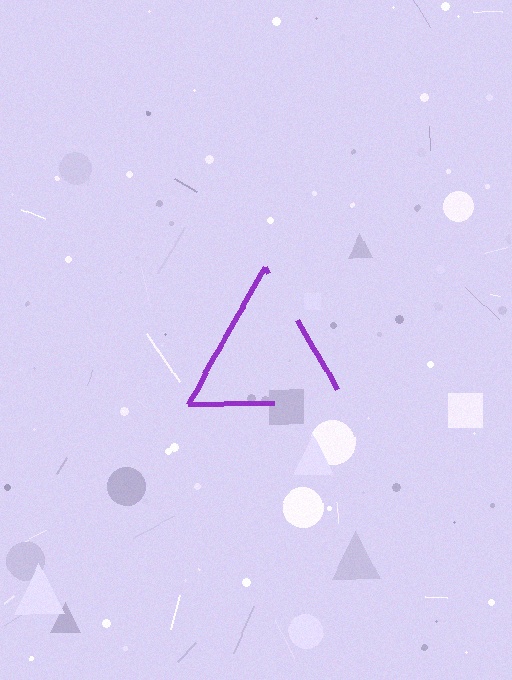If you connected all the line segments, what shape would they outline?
They would outline a triangle.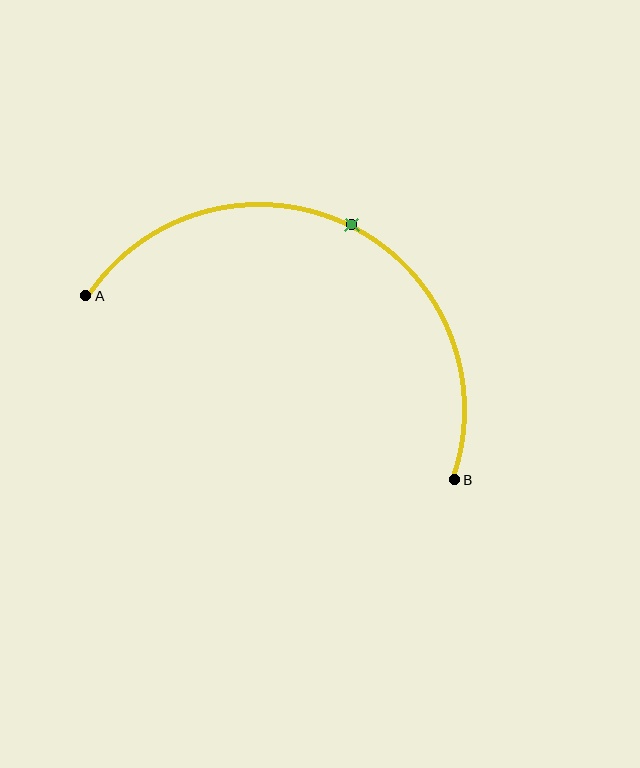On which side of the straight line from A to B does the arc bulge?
The arc bulges above the straight line connecting A and B.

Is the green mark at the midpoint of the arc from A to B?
Yes. The green mark lies on the arc at equal arc-length from both A and B — it is the arc midpoint.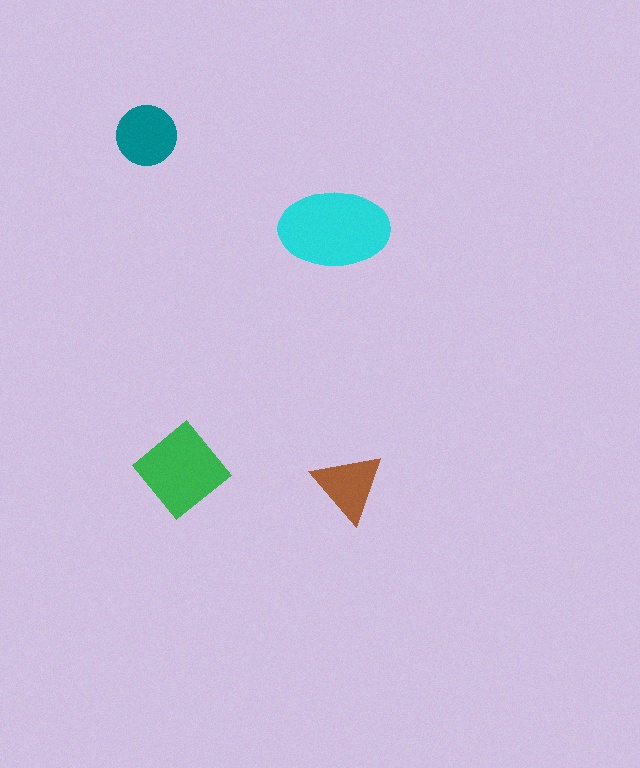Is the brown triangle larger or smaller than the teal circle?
Smaller.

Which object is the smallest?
The brown triangle.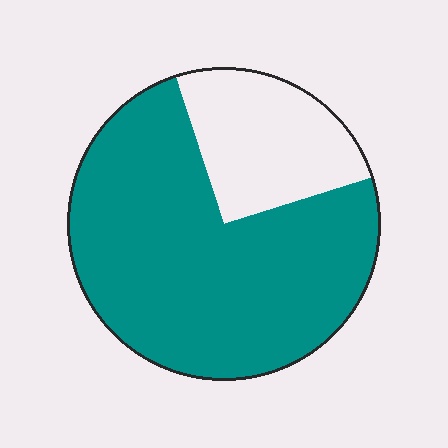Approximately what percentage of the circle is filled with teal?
Approximately 75%.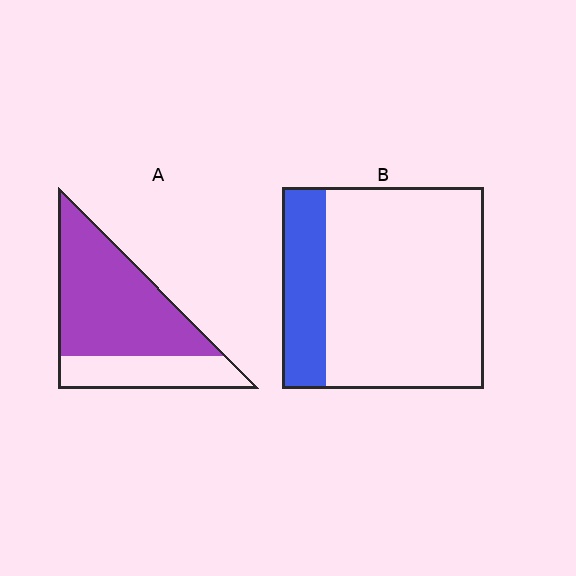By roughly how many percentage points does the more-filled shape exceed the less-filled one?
By roughly 50 percentage points (A over B).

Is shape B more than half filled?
No.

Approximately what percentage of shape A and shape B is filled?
A is approximately 70% and B is approximately 20%.